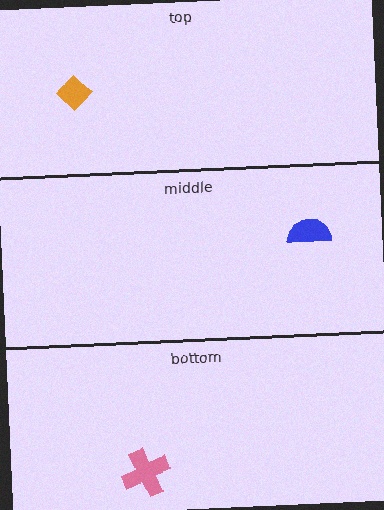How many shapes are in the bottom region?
1.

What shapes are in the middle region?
The blue semicircle.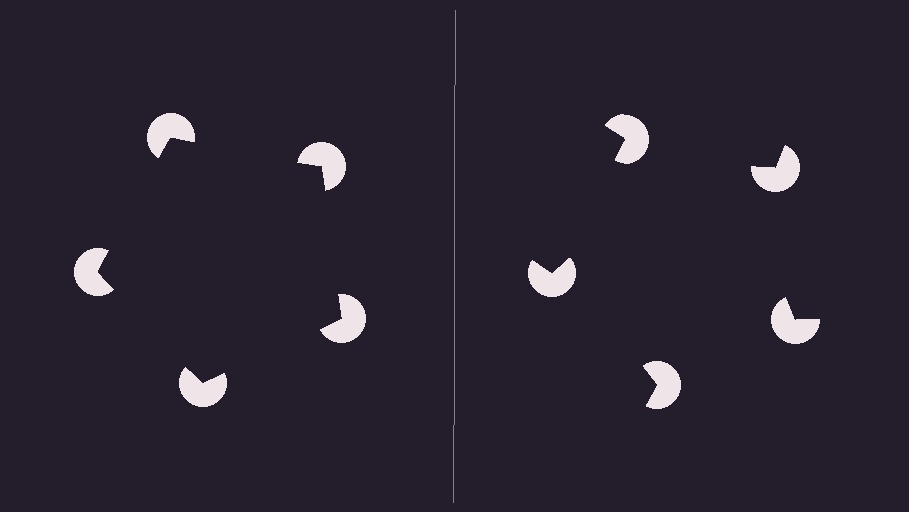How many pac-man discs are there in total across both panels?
10 — 5 on each side.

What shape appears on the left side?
An illusory pentagon.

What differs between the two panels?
The pac-man discs are positioned identically on both sides; only the wedge orientations differ. On the left they align to a pentagon; on the right they are misaligned.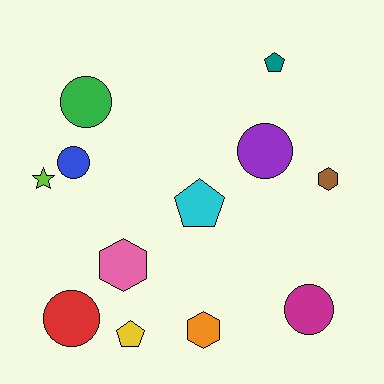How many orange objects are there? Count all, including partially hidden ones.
There is 1 orange object.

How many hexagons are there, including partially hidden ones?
There are 3 hexagons.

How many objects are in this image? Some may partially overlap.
There are 12 objects.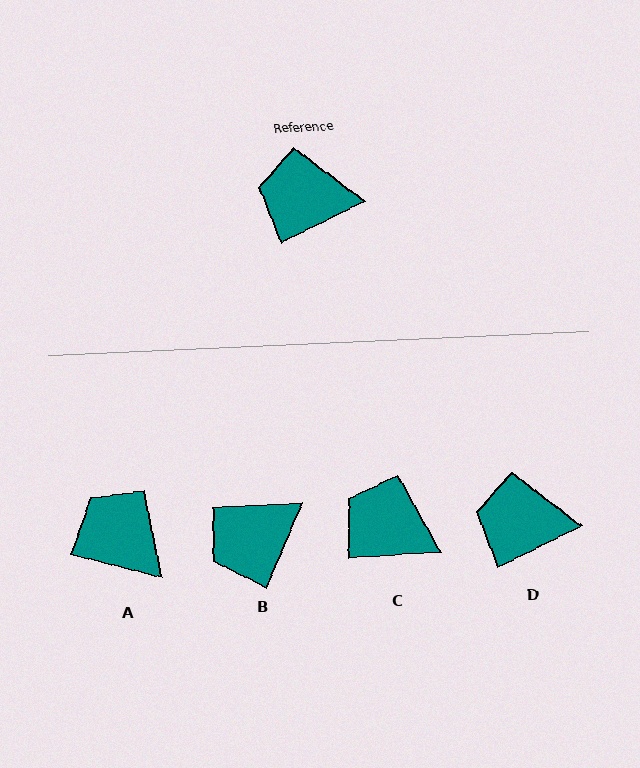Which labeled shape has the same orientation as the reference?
D.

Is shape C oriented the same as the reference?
No, it is off by about 23 degrees.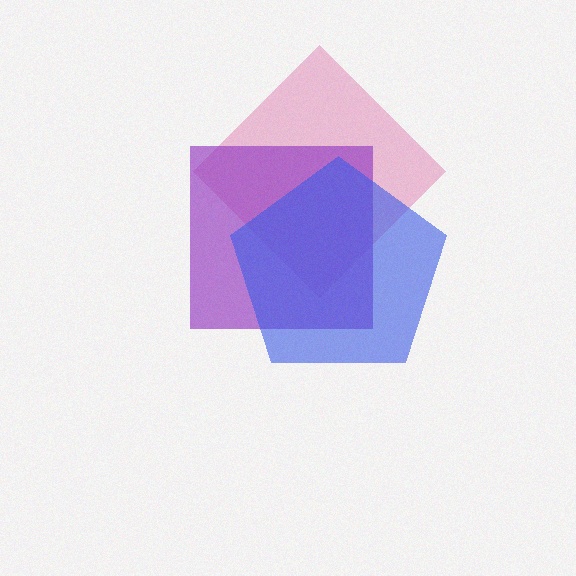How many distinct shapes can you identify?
There are 3 distinct shapes: a pink diamond, a purple square, a blue pentagon.